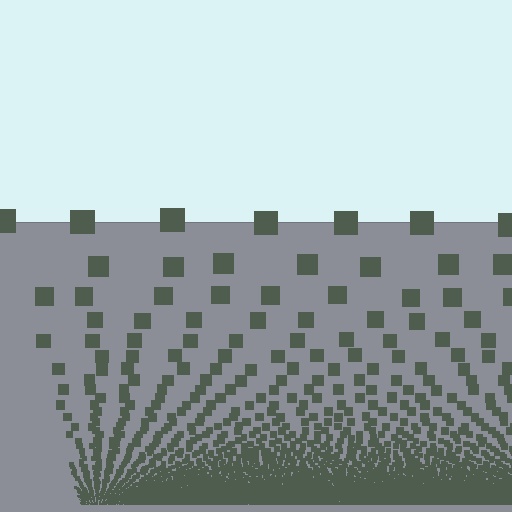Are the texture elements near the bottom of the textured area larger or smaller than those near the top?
Smaller. The gradient is inverted — elements near the bottom are smaller and denser.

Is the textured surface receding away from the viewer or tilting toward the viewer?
The surface appears to tilt toward the viewer. Texture elements get larger and sparser toward the top.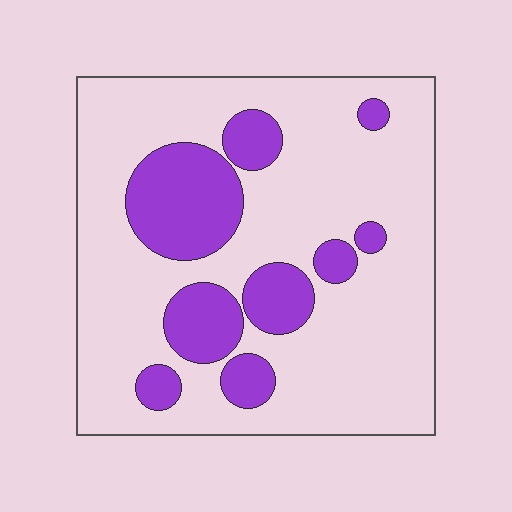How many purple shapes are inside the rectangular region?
9.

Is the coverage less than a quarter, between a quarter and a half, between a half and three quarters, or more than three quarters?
Less than a quarter.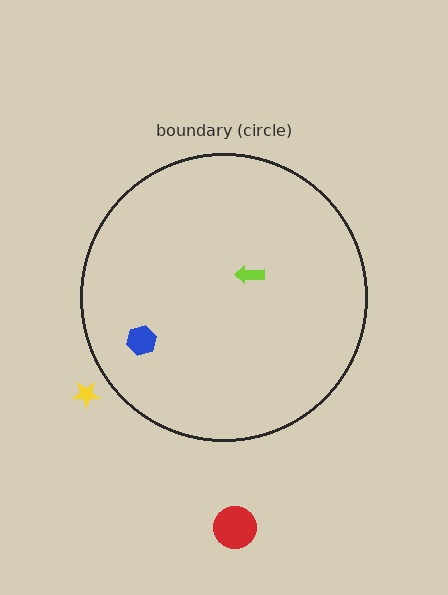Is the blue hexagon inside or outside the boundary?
Inside.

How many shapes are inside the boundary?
2 inside, 2 outside.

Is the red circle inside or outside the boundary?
Outside.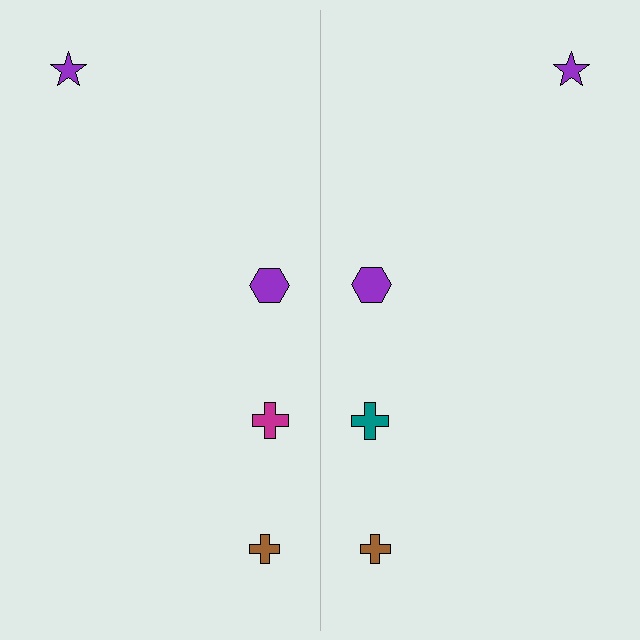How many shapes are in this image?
There are 8 shapes in this image.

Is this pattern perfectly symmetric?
No, the pattern is not perfectly symmetric. The teal cross on the right side breaks the symmetry — its mirror counterpart is magenta.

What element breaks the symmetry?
The teal cross on the right side breaks the symmetry — its mirror counterpart is magenta.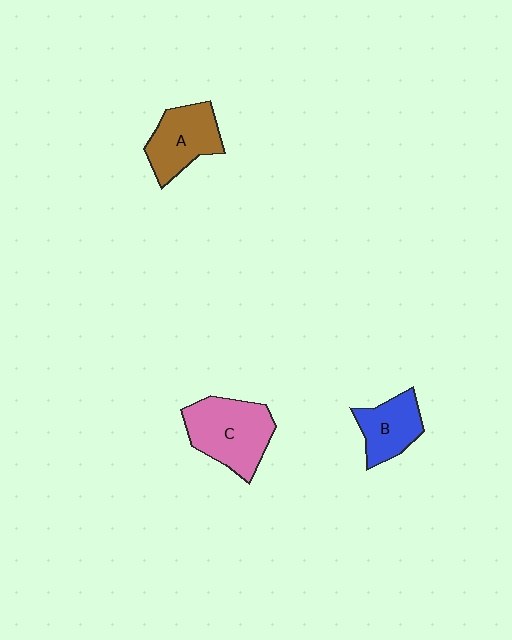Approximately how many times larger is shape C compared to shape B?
Approximately 1.6 times.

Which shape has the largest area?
Shape C (pink).